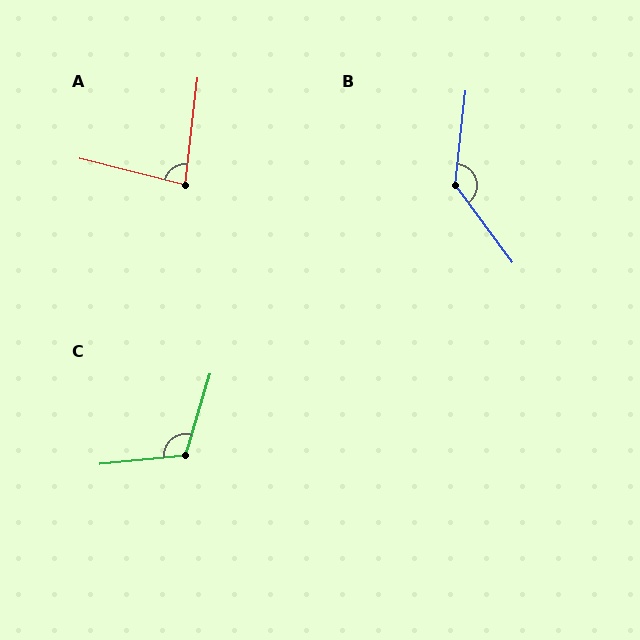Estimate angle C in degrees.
Approximately 113 degrees.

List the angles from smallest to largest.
A (83°), C (113°), B (137°).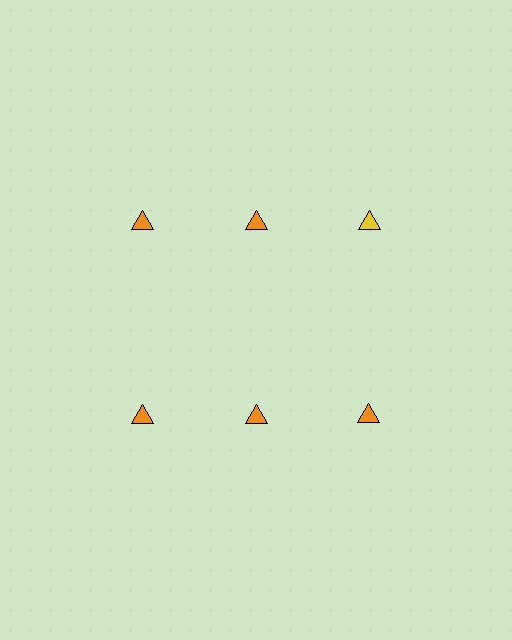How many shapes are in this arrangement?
There are 6 shapes arranged in a grid pattern.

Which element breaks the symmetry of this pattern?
The yellow triangle in the top row, center column breaks the symmetry. All other shapes are orange triangles.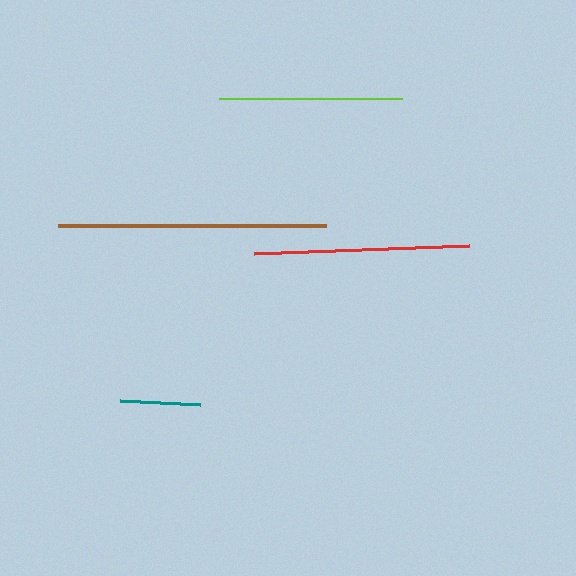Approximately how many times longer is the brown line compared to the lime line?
The brown line is approximately 1.5 times the length of the lime line.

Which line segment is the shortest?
The teal line is the shortest at approximately 80 pixels.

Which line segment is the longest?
The brown line is the longest at approximately 268 pixels.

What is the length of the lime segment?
The lime segment is approximately 183 pixels long.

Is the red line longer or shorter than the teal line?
The red line is longer than the teal line.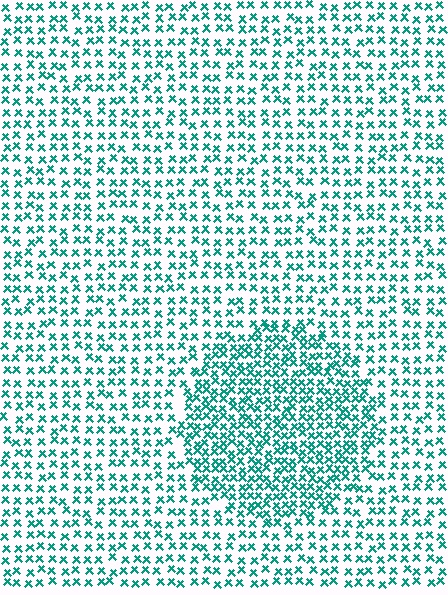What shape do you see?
I see a circle.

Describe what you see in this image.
The image contains small teal elements arranged at two different densities. A circle-shaped region is visible where the elements are more densely packed than the surrounding area.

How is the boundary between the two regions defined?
The boundary is defined by a change in element density (approximately 1.8x ratio). All elements are the same color, size, and shape.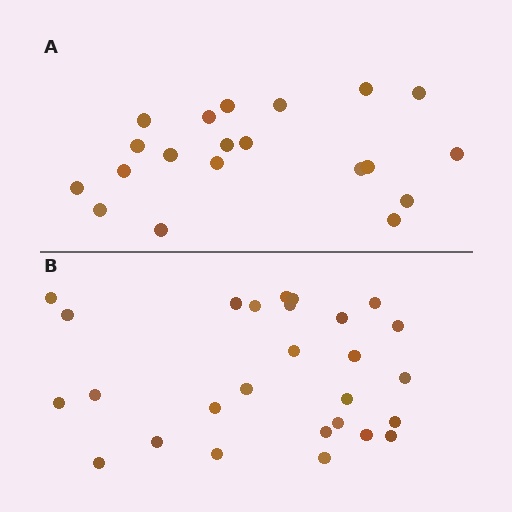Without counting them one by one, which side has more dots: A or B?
Region B (the bottom region) has more dots.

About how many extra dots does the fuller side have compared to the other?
Region B has roughly 8 or so more dots than region A.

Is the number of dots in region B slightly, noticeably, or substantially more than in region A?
Region B has noticeably more, but not dramatically so. The ratio is roughly 1.4 to 1.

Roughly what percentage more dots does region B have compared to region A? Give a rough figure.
About 35% more.